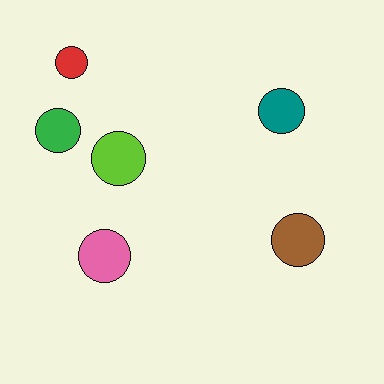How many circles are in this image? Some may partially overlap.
There are 6 circles.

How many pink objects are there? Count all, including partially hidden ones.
There is 1 pink object.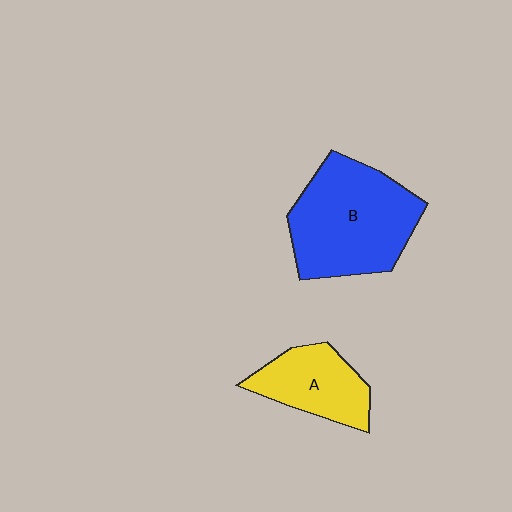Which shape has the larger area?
Shape B (blue).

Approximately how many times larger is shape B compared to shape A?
Approximately 1.8 times.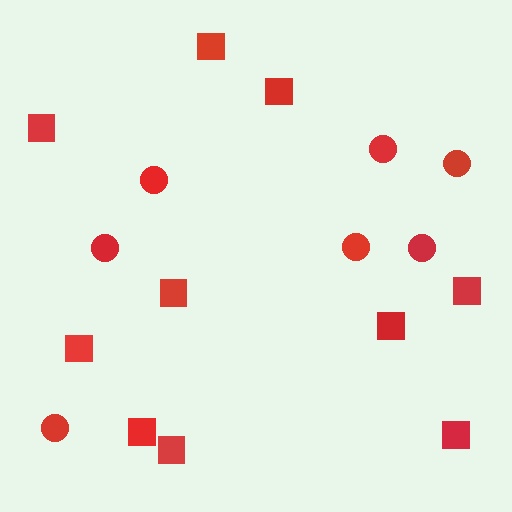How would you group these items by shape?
There are 2 groups: one group of squares (10) and one group of circles (7).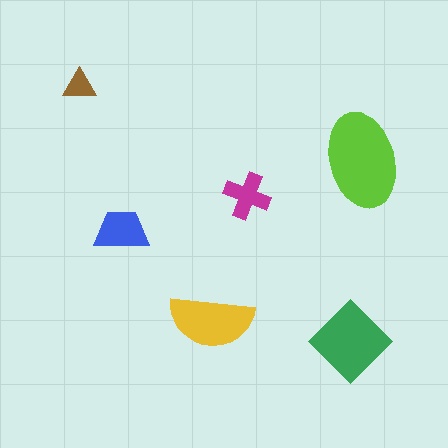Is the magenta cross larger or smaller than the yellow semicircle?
Smaller.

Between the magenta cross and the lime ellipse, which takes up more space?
The lime ellipse.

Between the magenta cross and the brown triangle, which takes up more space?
The magenta cross.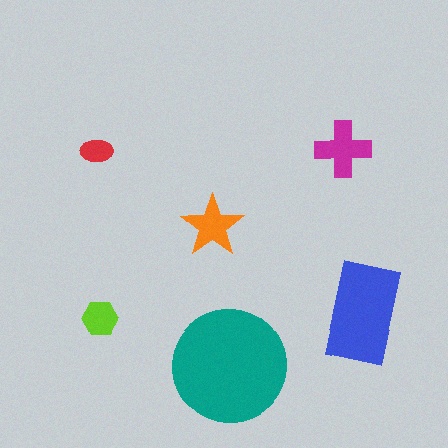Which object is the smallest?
The red ellipse.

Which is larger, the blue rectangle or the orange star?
The blue rectangle.